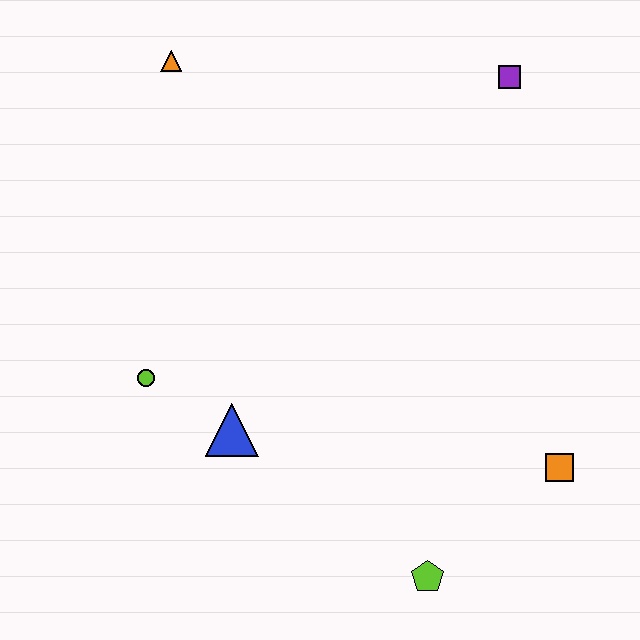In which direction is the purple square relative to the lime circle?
The purple square is to the right of the lime circle.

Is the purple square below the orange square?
No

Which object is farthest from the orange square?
The orange triangle is farthest from the orange square.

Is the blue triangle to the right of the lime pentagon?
No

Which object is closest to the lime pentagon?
The orange square is closest to the lime pentagon.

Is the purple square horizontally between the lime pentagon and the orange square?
Yes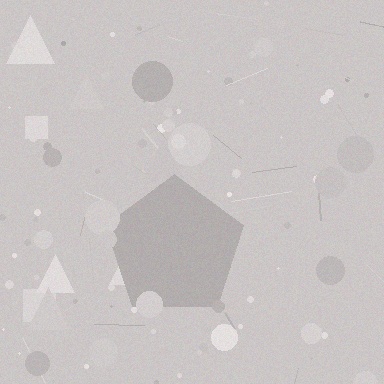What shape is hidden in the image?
A pentagon is hidden in the image.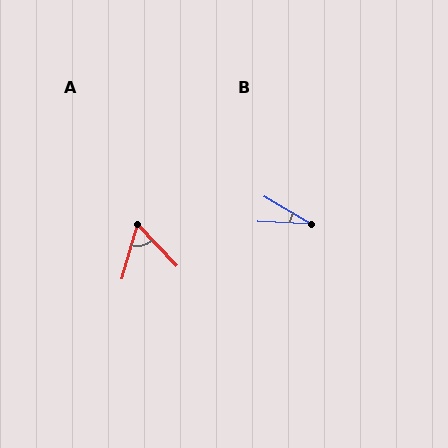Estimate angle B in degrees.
Approximately 28 degrees.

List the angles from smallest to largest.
B (28°), A (60°).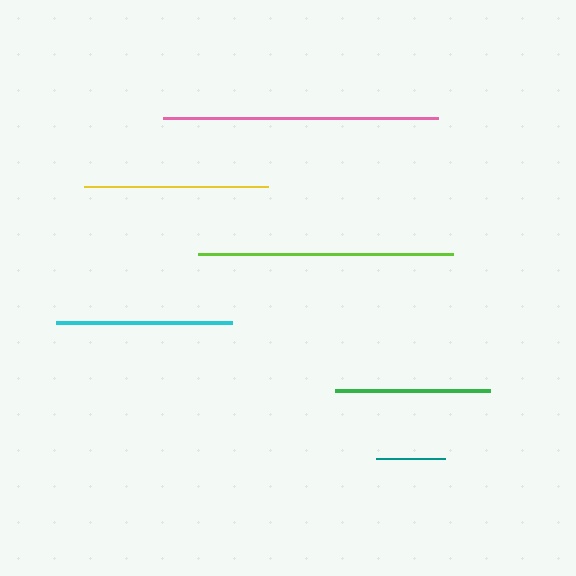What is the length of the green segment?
The green segment is approximately 155 pixels long.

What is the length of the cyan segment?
The cyan segment is approximately 176 pixels long.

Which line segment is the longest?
The pink line is the longest at approximately 275 pixels.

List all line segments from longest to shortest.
From longest to shortest: pink, lime, yellow, cyan, green, teal.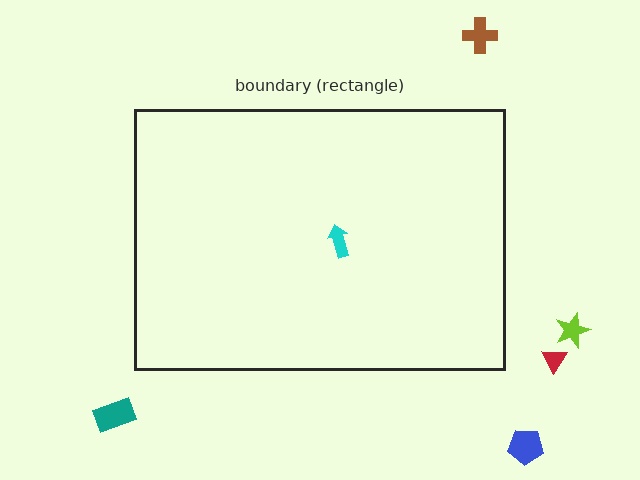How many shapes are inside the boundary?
1 inside, 5 outside.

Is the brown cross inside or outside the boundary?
Outside.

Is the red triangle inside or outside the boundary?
Outside.